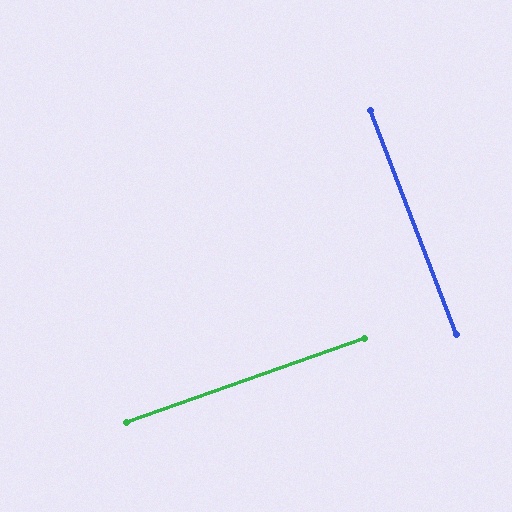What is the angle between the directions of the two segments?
Approximately 88 degrees.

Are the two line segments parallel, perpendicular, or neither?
Perpendicular — they meet at approximately 88°.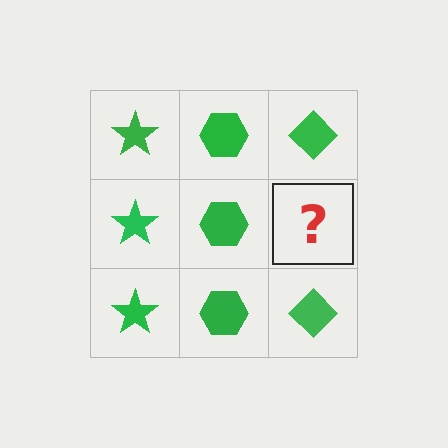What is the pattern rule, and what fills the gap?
The rule is that each column has a consistent shape. The gap should be filled with a green diamond.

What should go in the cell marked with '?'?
The missing cell should contain a green diamond.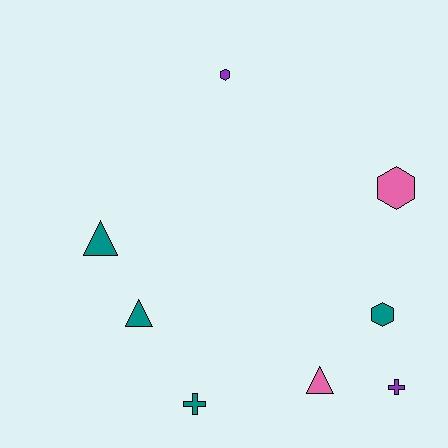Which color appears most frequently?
Teal, with 4 objects.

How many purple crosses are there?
There is 1 purple cross.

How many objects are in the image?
There are 8 objects.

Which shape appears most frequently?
Triangle, with 3 objects.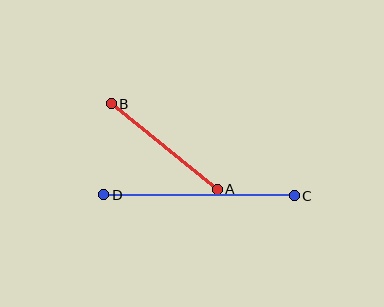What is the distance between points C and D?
The distance is approximately 190 pixels.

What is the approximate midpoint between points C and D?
The midpoint is at approximately (199, 195) pixels.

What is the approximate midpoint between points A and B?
The midpoint is at approximately (164, 146) pixels.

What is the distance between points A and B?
The distance is approximately 136 pixels.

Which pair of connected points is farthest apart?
Points C and D are farthest apart.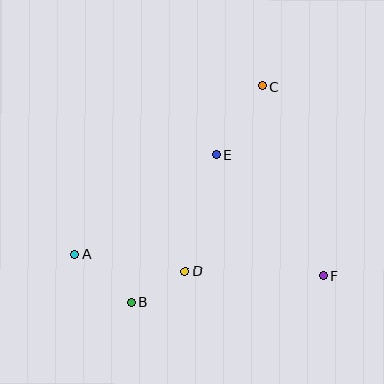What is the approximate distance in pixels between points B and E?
The distance between B and E is approximately 170 pixels.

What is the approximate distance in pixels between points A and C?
The distance between A and C is approximately 252 pixels.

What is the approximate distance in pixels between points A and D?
The distance between A and D is approximately 112 pixels.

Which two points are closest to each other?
Points B and D are closest to each other.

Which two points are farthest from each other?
Points B and C are farthest from each other.